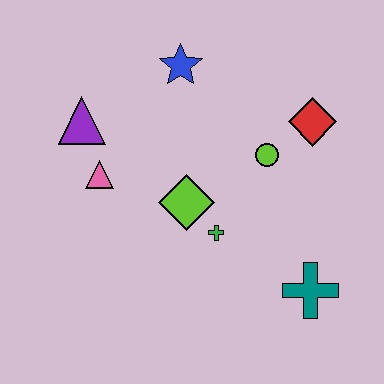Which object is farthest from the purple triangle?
The teal cross is farthest from the purple triangle.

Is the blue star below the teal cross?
No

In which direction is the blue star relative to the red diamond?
The blue star is to the left of the red diamond.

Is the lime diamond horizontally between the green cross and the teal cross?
No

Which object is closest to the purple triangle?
The pink triangle is closest to the purple triangle.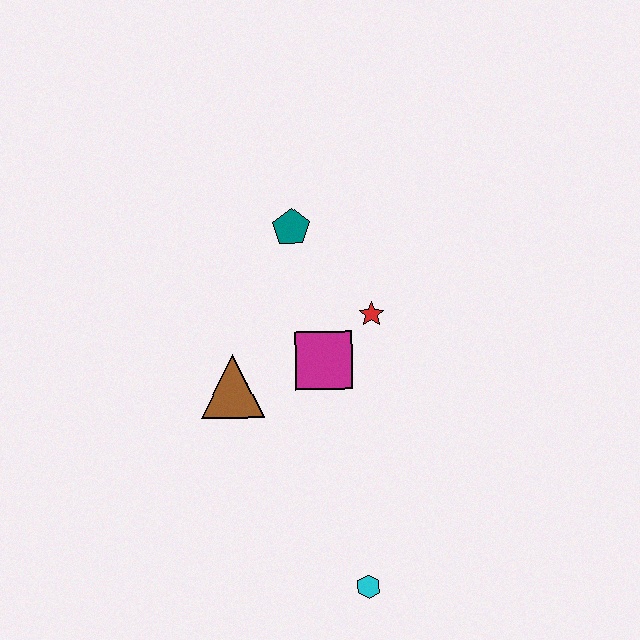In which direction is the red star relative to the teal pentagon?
The red star is below the teal pentagon.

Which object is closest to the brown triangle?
The magenta square is closest to the brown triangle.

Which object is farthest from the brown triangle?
The cyan hexagon is farthest from the brown triangle.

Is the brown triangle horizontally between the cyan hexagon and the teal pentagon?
No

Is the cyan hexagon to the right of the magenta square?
Yes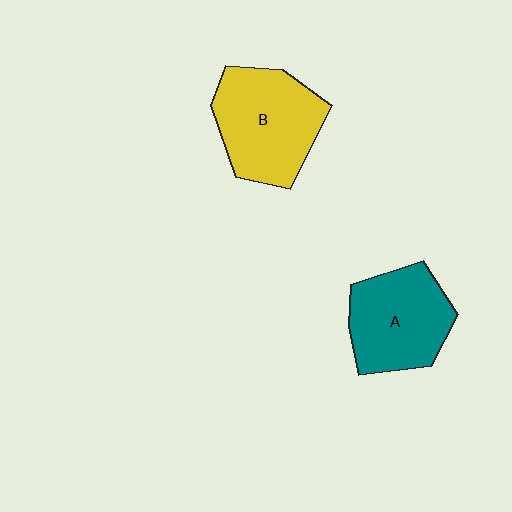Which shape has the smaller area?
Shape A (teal).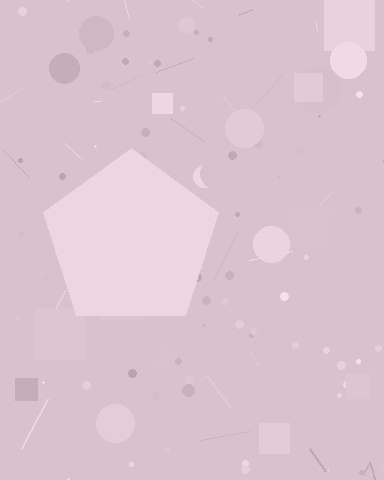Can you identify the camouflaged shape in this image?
The camouflaged shape is a pentagon.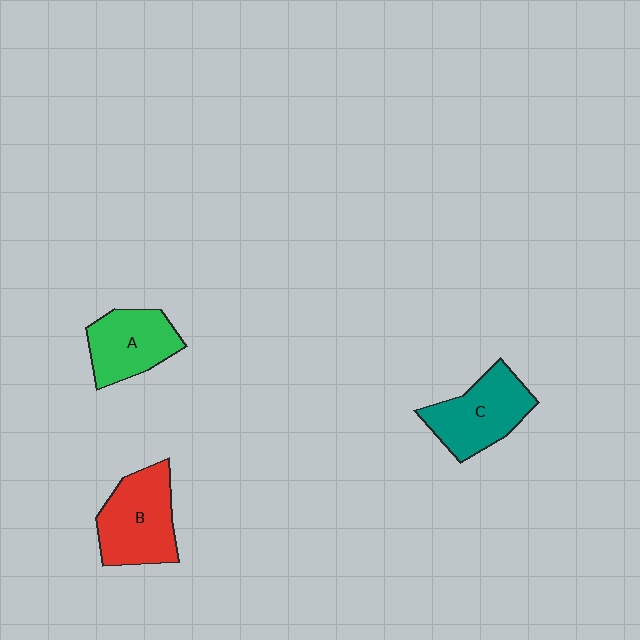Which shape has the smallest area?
Shape A (green).